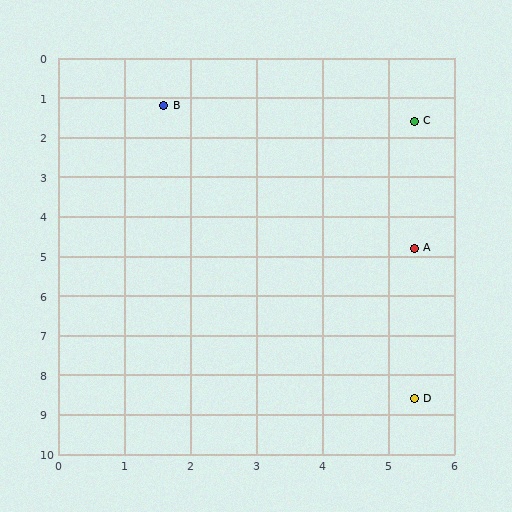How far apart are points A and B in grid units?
Points A and B are about 5.2 grid units apart.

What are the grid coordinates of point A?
Point A is at approximately (5.4, 4.8).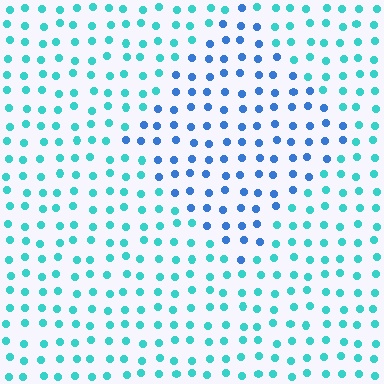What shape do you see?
I see a diamond.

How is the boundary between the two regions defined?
The boundary is defined purely by a slight shift in hue (about 39 degrees). Spacing, size, and orientation are identical on both sides.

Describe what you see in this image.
The image is filled with small cyan elements in a uniform arrangement. A diamond-shaped region is visible where the elements are tinted to a slightly different hue, forming a subtle color boundary.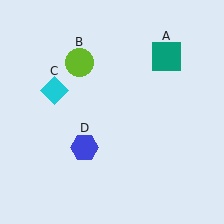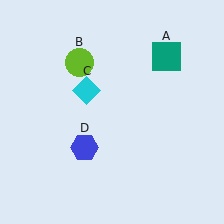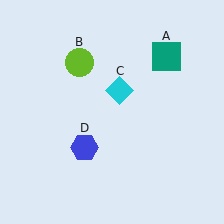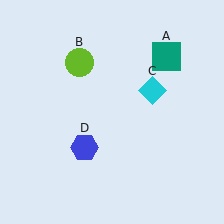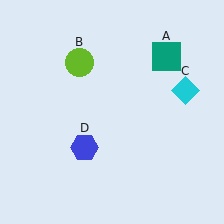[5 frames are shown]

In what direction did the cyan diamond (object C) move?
The cyan diamond (object C) moved right.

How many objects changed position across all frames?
1 object changed position: cyan diamond (object C).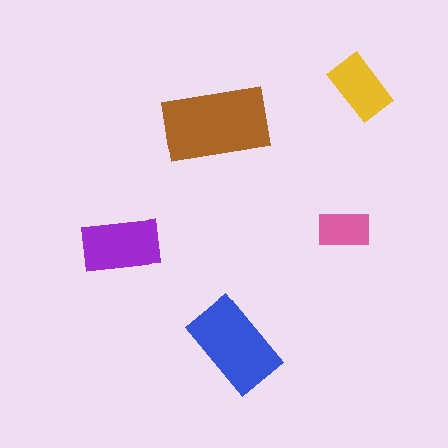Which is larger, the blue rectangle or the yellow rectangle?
The blue one.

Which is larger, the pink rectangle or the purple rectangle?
The purple one.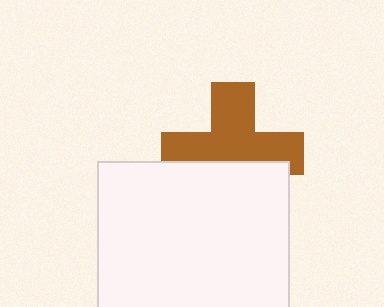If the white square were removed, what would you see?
You would see the complete brown cross.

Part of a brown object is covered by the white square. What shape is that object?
It is a cross.